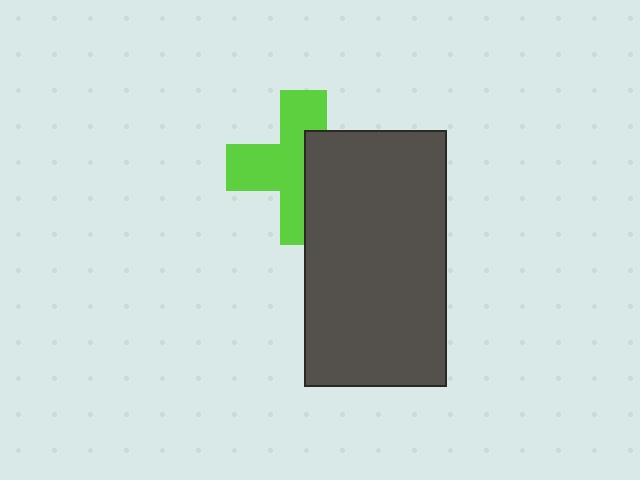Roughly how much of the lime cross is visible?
About half of it is visible (roughly 58%).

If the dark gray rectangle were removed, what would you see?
You would see the complete lime cross.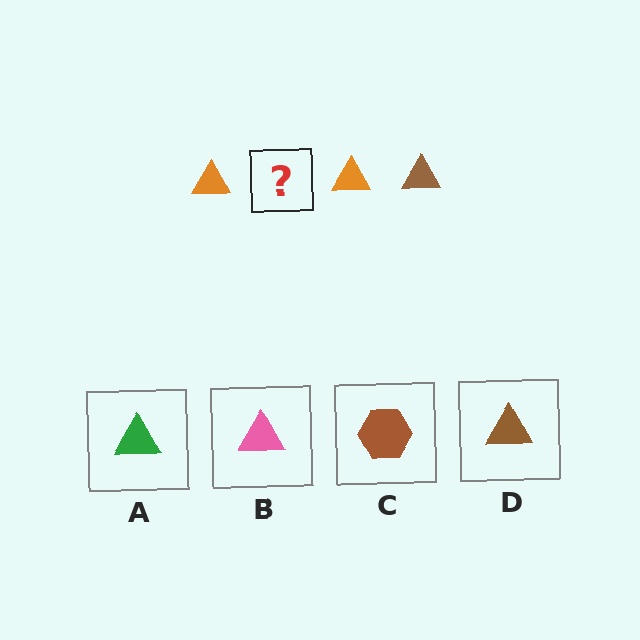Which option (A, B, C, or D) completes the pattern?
D.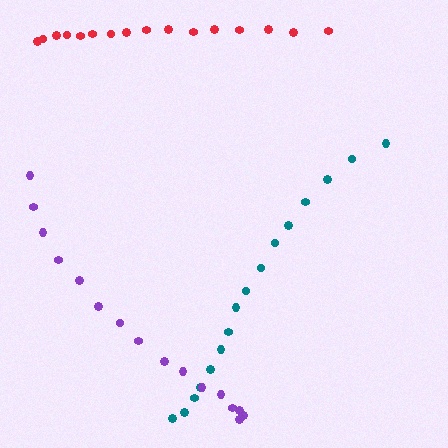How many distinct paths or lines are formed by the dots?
There are 3 distinct paths.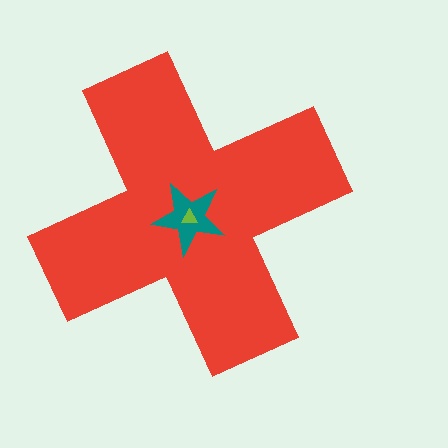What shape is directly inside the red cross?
The teal star.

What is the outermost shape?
The red cross.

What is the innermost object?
The lime triangle.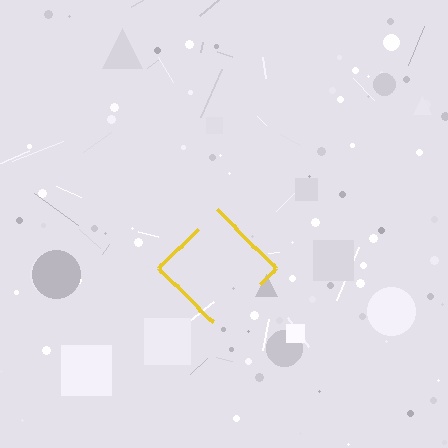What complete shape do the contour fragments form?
The contour fragments form a diamond.